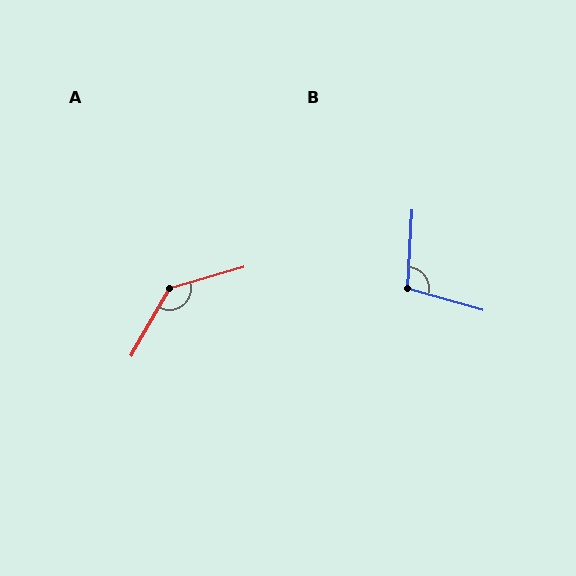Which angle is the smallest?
B, at approximately 103 degrees.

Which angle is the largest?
A, at approximately 136 degrees.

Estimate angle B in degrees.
Approximately 103 degrees.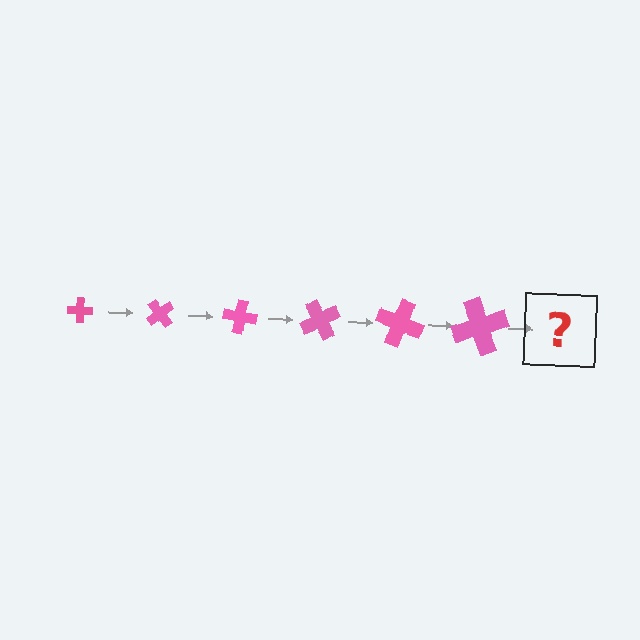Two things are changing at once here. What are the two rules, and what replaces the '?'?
The two rules are that the cross grows larger each step and it rotates 50 degrees each step. The '?' should be a cross, larger than the previous one and rotated 300 degrees from the start.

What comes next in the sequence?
The next element should be a cross, larger than the previous one and rotated 300 degrees from the start.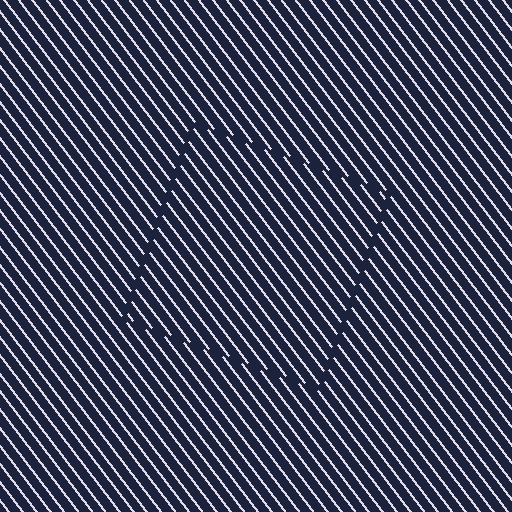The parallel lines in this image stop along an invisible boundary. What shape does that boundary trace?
An illusory square. The interior of the shape contains the same grating, shifted by half a period — the contour is defined by the phase discontinuity where line-ends from the inner and outer gratings abut.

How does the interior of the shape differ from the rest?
The interior of the shape contains the same grating, shifted by half a period — the contour is defined by the phase discontinuity where line-ends from the inner and outer gratings abut.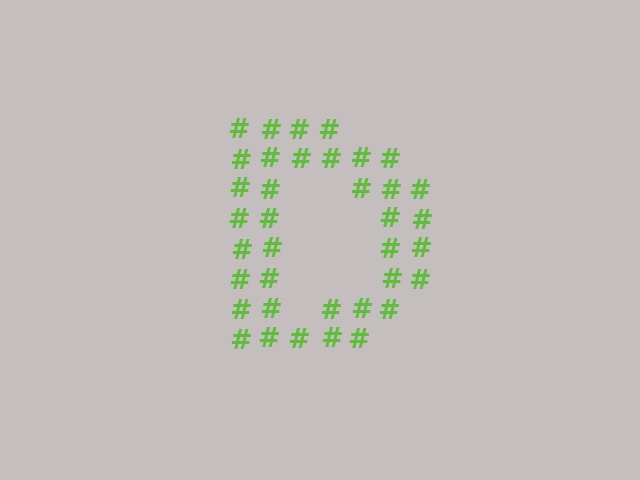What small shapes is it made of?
It is made of small hash symbols.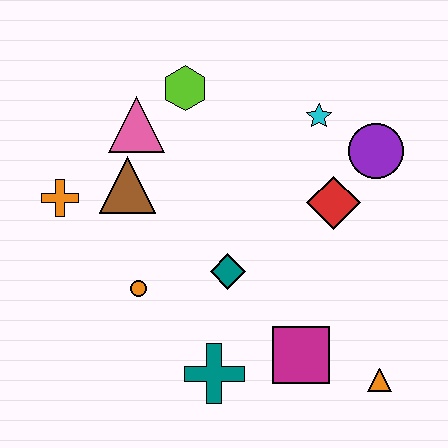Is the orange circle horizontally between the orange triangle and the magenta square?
No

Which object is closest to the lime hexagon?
The pink triangle is closest to the lime hexagon.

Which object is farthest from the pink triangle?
The orange triangle is farthest from the pink triangle.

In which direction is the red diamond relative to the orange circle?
The red diamond is to the right of the orange circle.